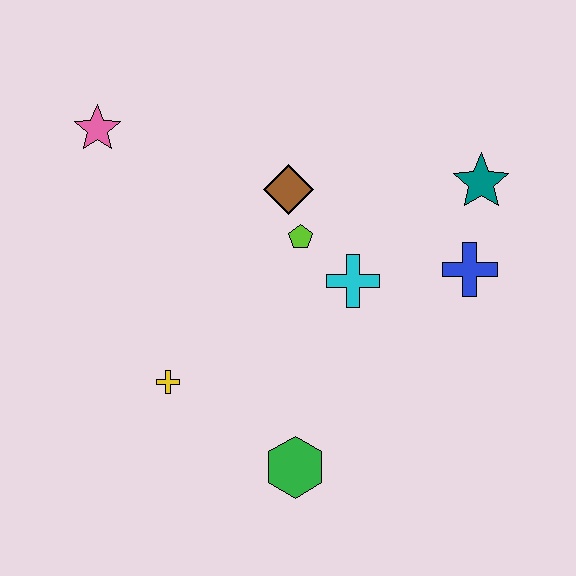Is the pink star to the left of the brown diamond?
Yes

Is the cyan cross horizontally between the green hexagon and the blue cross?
Yes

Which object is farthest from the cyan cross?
The pink star is farthest from the cyan cross.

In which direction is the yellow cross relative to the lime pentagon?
The yellow cross is below the lime pentagon.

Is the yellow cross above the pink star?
No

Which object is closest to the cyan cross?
The lime pentagon is closest to the cyan cross.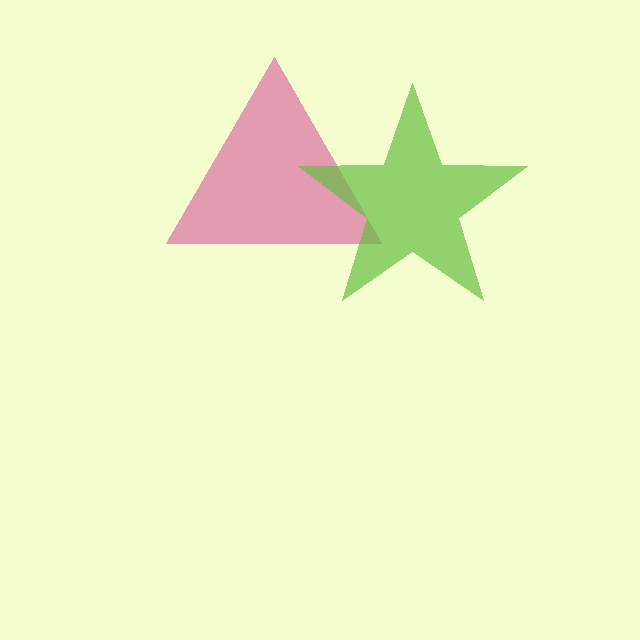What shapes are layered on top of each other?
The layered shapes are: a pink triangle, a lime star.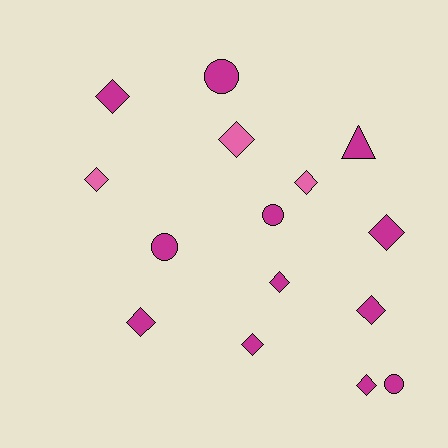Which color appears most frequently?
Magenta, with 12 objects.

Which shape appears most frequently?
Diamond, with 10 objects.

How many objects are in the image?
There are 15 objects.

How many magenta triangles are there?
There is 1 magenta triangle.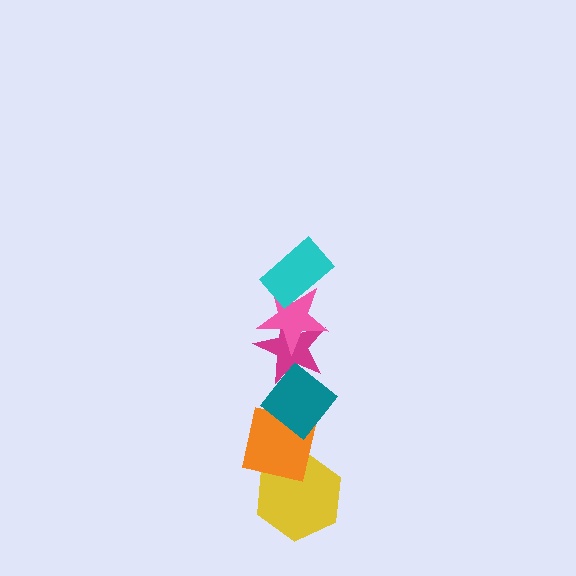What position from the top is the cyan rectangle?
The cyan rectangle is 1st from the top.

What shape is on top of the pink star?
The cyan rectangle is on top of the pink star.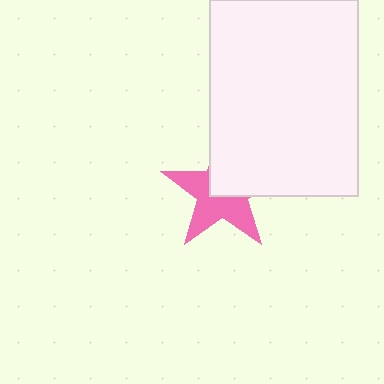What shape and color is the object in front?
The object in front is a white rectangle.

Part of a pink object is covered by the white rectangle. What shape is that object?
It is a star.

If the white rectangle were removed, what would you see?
You would see the complete pink star.